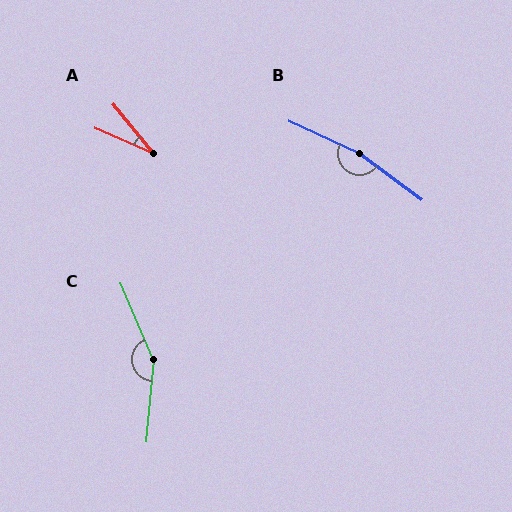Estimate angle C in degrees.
Approximately 152 degrees.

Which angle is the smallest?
A, at approximately 27 degrees.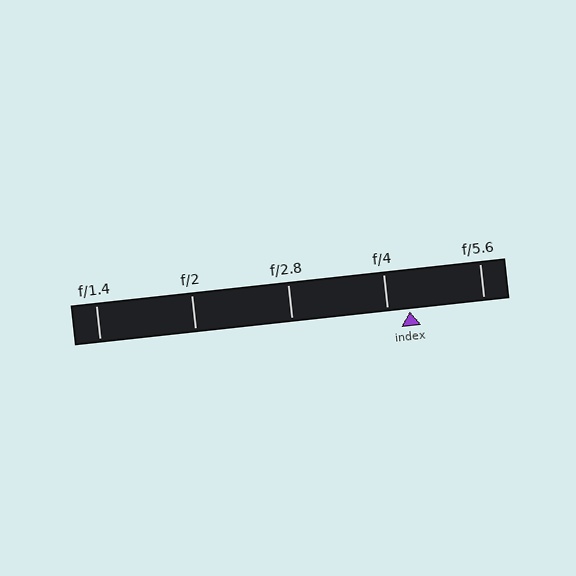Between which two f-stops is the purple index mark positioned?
The index mark is between f/4 and f/5.6.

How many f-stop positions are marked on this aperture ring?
There are 5 f-stop positions marked.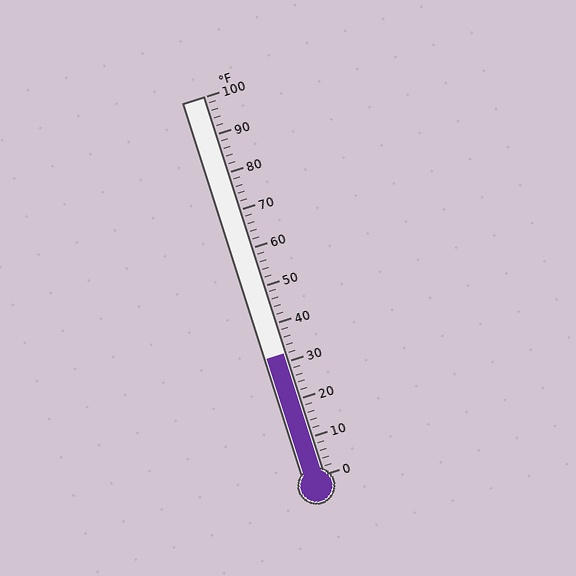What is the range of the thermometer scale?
The thermometer scale ranges from 0°F to 100°F.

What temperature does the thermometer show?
The thermometer shows approximately 32°F.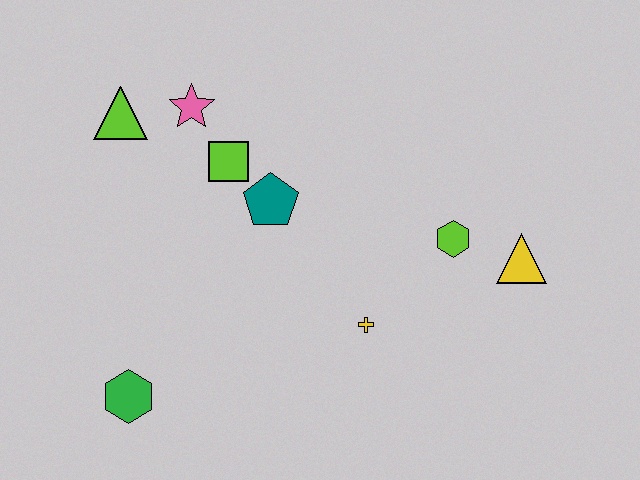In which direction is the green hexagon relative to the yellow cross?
The green hexagon is to the left of the yellow cross.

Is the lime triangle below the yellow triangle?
No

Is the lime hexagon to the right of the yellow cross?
Yes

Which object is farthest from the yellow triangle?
The lime triangle is farthest from the yellow triangle.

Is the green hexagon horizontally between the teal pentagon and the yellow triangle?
No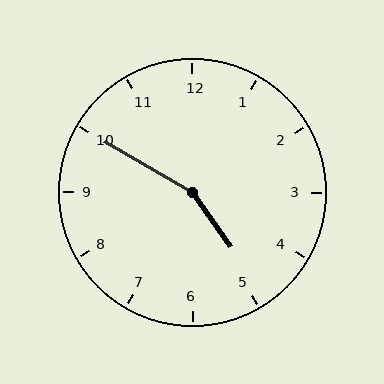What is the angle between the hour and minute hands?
Approximately 155 degrees.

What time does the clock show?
4:50.